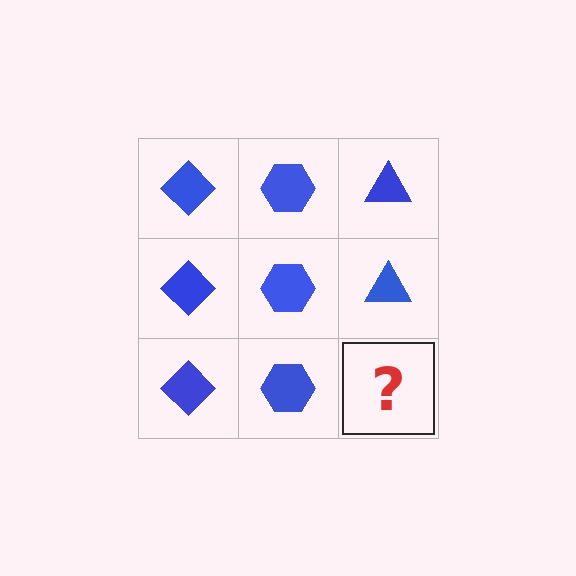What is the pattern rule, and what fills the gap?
The rule is that each column has a consistent shape. The gap should be filled with a blue triangle.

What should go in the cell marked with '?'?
The missing cell should contain a blue triangle.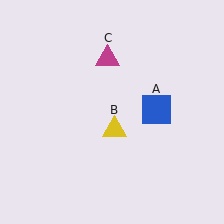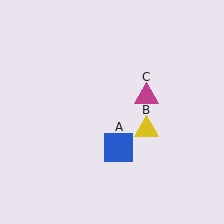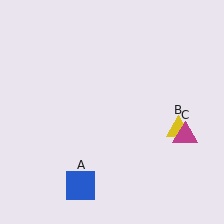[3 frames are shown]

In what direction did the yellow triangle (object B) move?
The yellow triangle (object B) moved right.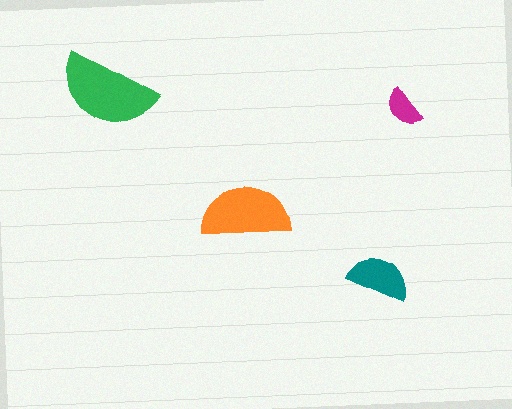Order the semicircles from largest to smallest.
the green one, the orange one, the teal one, the magenta one.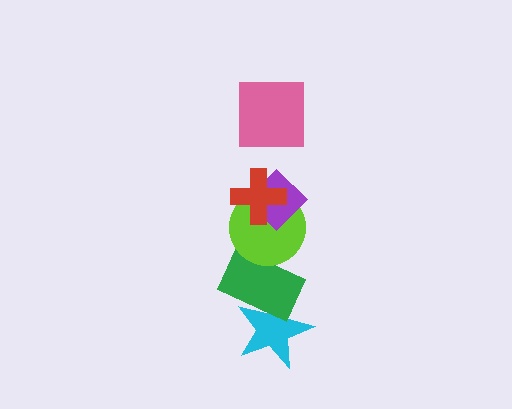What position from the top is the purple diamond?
The purple diamond is 3rd from the top.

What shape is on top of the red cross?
The pink square is on top of the red cross.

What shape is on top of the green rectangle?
The lime circle is on top of the green rectangle.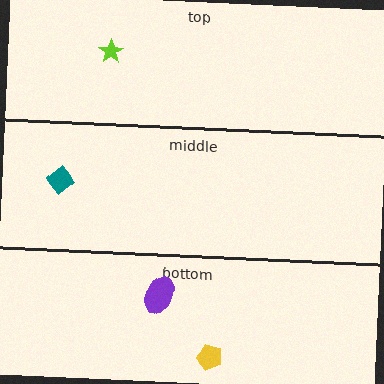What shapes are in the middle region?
The teal diamond.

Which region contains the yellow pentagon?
The bottom region.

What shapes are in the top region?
The lime star.